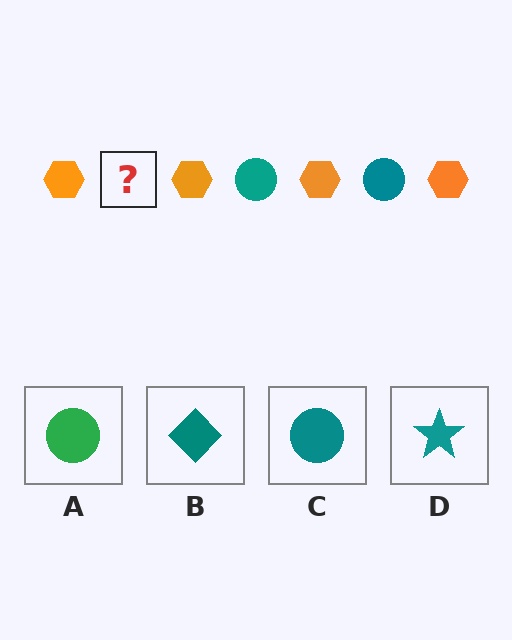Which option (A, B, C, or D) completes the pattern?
C.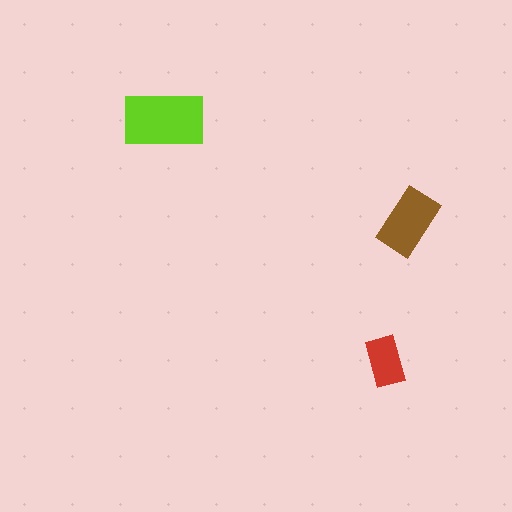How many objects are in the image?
There are 3 objects in the image.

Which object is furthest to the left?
The lime rectangle is leftmost.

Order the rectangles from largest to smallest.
the lime one, the brown one, the red one.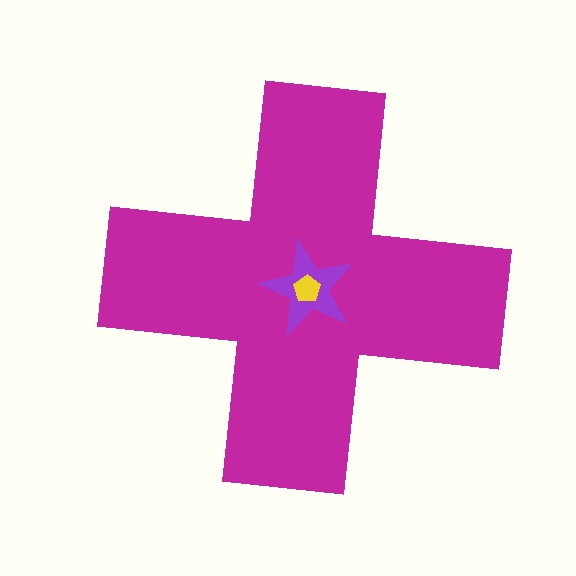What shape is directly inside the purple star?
The yellow pentagon.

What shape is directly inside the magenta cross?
The purple star.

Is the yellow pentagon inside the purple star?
Yes.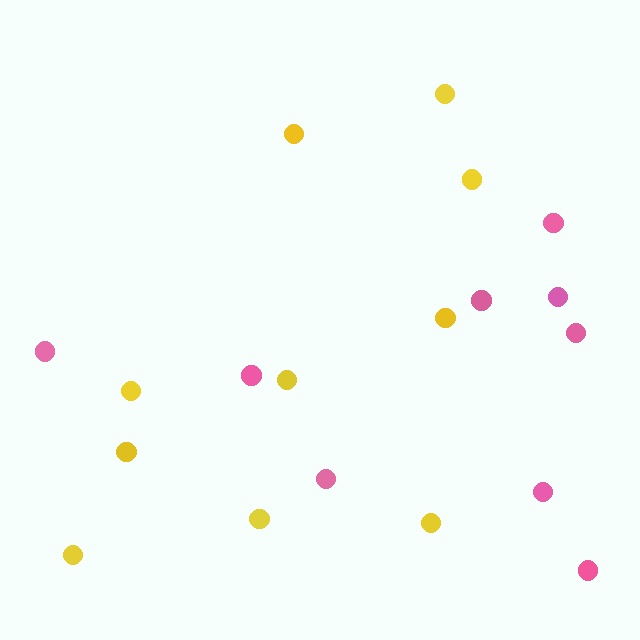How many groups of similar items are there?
There are 2 groups: one group of pink circles (9) and one group of yellow circles (10).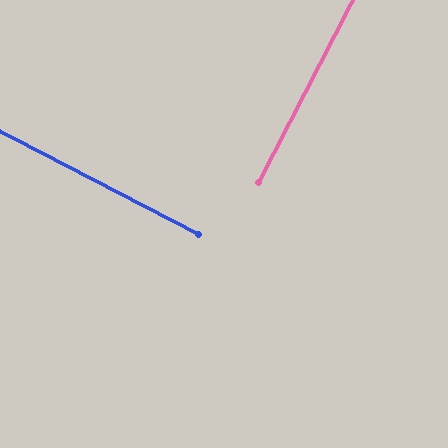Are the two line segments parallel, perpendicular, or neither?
Perpendicular — they meet at approximately 90°.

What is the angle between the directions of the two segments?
Approximately 90 degrees.